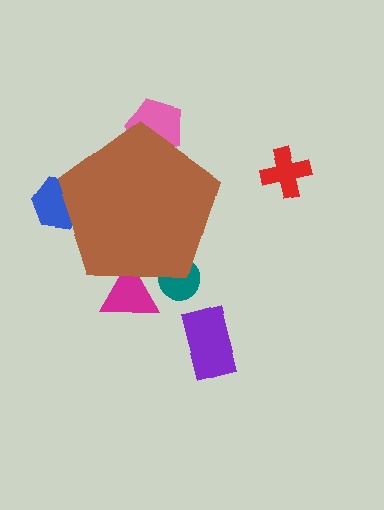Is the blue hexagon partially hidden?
Yes, the blue hexagon is partially hidden behind the brown pentagon.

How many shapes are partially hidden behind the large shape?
4 shapes are partially hidden.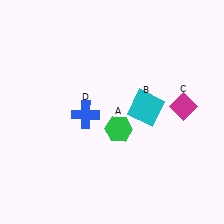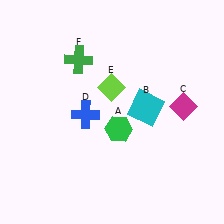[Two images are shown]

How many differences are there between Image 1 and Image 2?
There are 2 differences between the two images.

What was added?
A lime diamond (E), a green cross (F) were added in Image 2.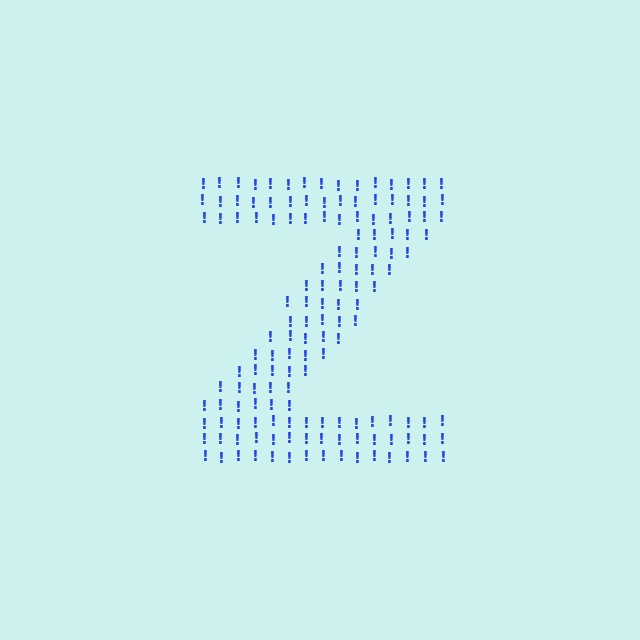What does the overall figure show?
The overall figure shows the letter Z.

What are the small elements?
The small elements are exclamation marks.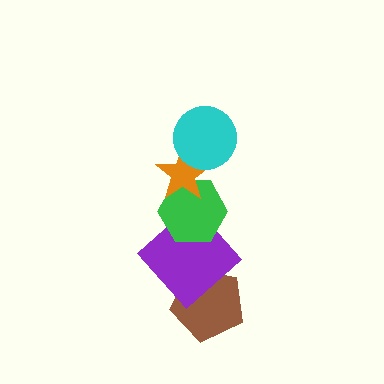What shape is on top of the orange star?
The cyan circle is on top of the orange star.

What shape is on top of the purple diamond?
The green hexagon is on top of the purple diamond.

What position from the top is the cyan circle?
The cyan circle is 1st from the top.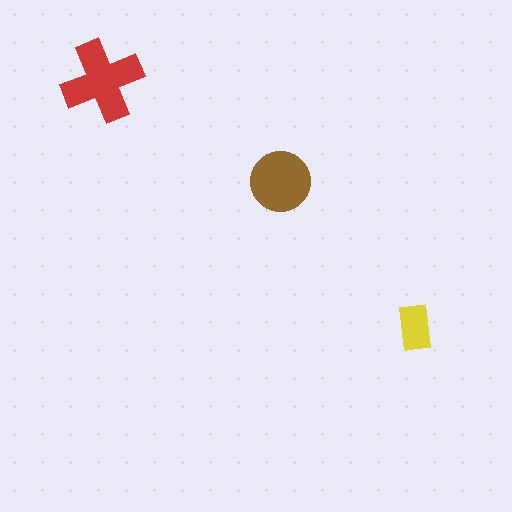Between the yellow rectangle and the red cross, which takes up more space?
The red cross.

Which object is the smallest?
The yellow rectangle.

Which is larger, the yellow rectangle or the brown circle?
The brown circle.